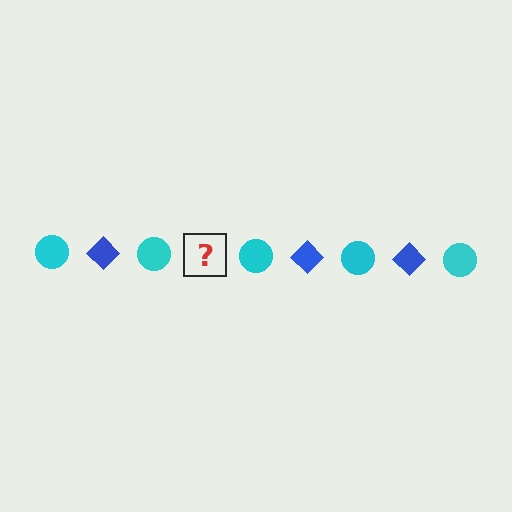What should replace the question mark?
The question mark should be replaced with a blue diamond.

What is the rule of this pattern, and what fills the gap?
The rule is that the pattern alternates between cyan circle and blue diamond. The gap should be filled with a blue diamond.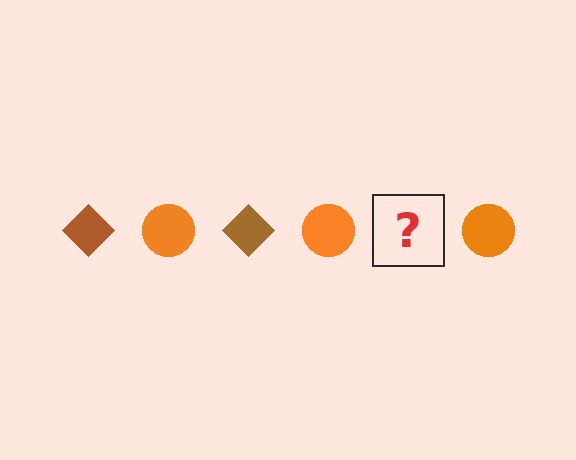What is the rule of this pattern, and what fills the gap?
The rule is that the pattern alternates between brown diamond and orange circle. The gap should be filled with a brown diamond.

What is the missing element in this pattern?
The missing element is a brown diamond.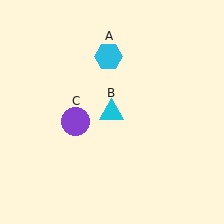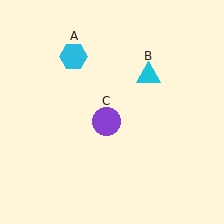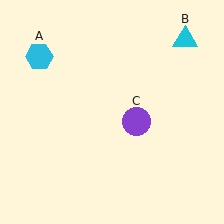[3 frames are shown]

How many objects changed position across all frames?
3 objects changed position: cyan hexagon (object A), cyan triangle (object B), purple circle (object C).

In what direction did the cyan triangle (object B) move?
The cyan triangle (object B) moved up and to the right.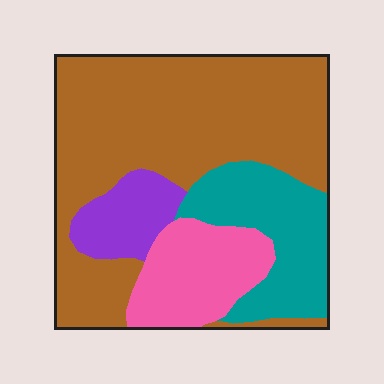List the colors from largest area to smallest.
From largest to smallest: brown, teal, pink, purple.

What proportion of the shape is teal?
Teal covers around 20% of the shape.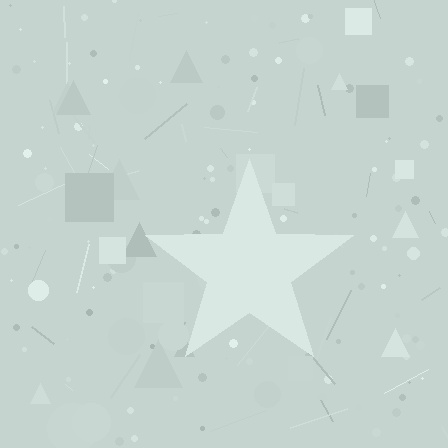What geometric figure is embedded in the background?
A star is embedded in the background.